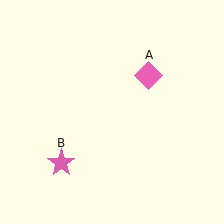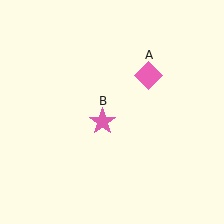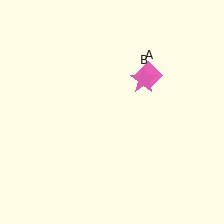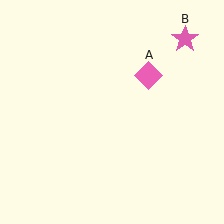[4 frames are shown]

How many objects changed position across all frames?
1 object changed position: pink star (object B).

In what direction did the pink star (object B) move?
The pink star (object B) moved up and to the right.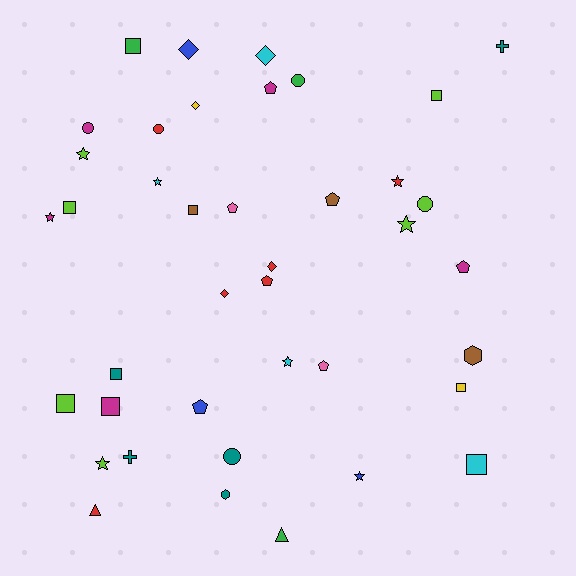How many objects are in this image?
There are 40 objects.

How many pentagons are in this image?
There are 7 pentagons.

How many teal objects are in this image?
There are 5 teal objects.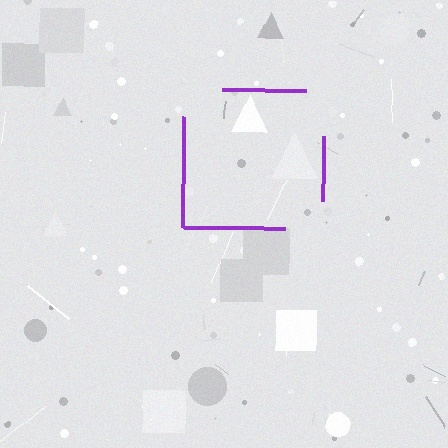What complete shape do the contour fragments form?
The contour fragments form a square.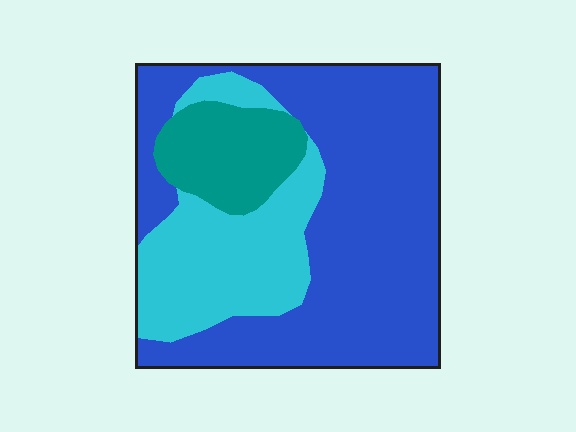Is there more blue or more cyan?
Blue.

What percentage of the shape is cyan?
Cyan takes up about one quarter (1/4) of the shape.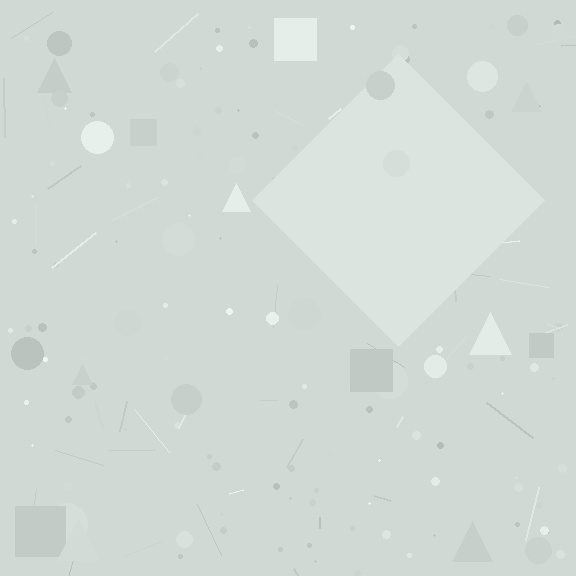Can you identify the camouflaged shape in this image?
The camouflaged shape is a diamond.